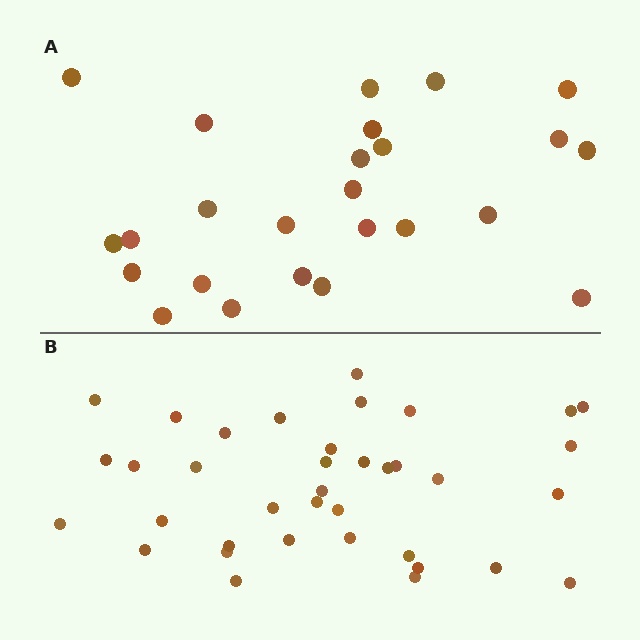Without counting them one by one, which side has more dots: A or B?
Region B (the bottom region) has more dots.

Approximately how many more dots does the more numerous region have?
Region B has roughly 12 or so more dots than region A.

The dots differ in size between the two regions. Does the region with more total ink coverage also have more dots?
No. Region A has more total ink coverage because its dots are larger, but region B actually contains more individual dots. Total area can be misleading — the number of items is what matters here.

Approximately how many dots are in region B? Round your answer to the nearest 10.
About 40 dots. (The exact count is 37, which rounds to 40.)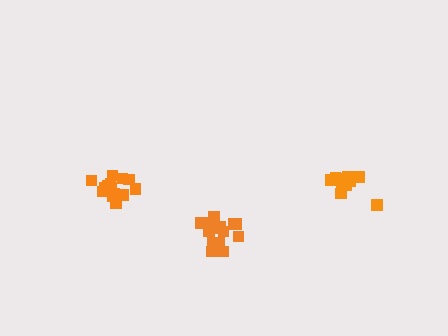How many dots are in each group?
Group 1: 11 dots, Group 2: 17 dots, Group 3: 14 dots (42 total).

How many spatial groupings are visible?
There are 3 spatial groupings.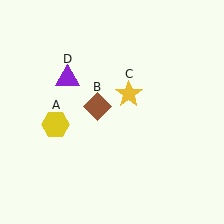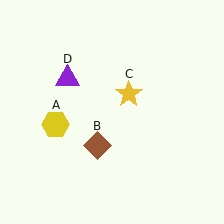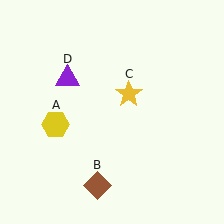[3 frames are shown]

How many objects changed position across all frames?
1 object changed position: brown diamond (object B).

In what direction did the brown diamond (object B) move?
The brown diamond (object B) moved down.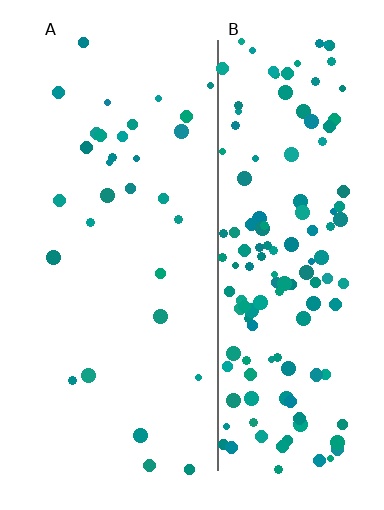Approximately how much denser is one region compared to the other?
Approximately 4.8× — region B over region A.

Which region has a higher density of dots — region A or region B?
B (the right).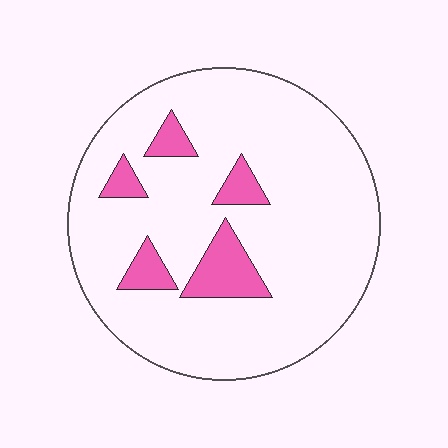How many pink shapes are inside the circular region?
5.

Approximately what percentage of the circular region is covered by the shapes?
Approximately 15%.